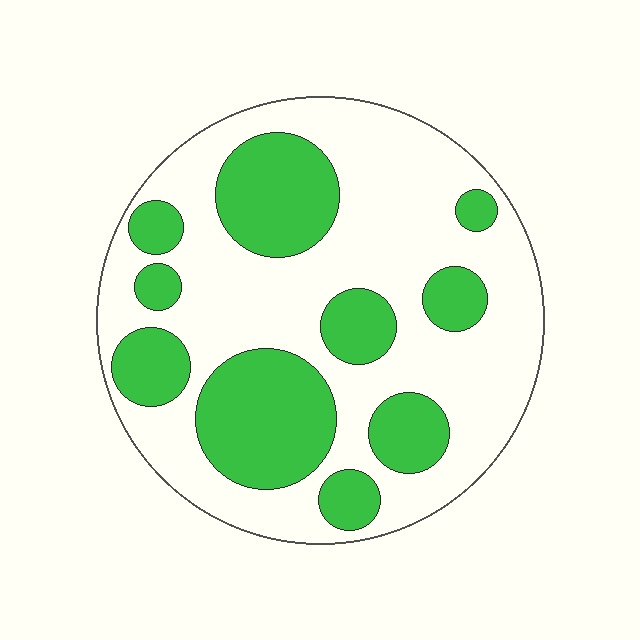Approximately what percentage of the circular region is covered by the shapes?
Approximately 35%.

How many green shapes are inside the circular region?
10.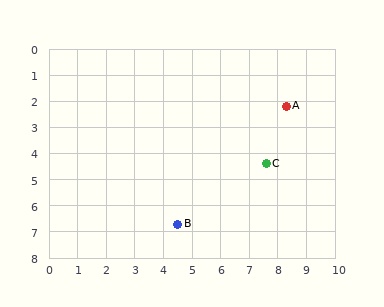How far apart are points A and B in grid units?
Points A and B are about 5.9 grid units apart.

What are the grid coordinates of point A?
Point A is at approximately (8.3, 2.2).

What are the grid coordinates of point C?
Point C is at approximately (7.6, 4.4).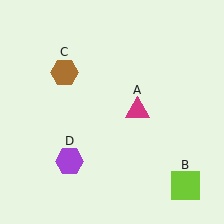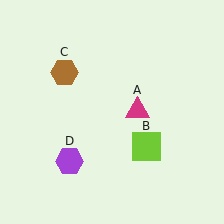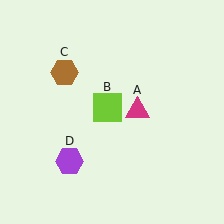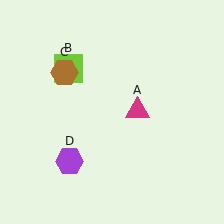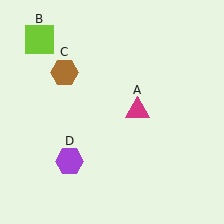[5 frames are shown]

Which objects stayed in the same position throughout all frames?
Magenta triangle (object A) and brown hexagon (object C) and purple hexagon (object D) remained stationary.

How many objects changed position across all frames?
1 object changed position: lime square (object B).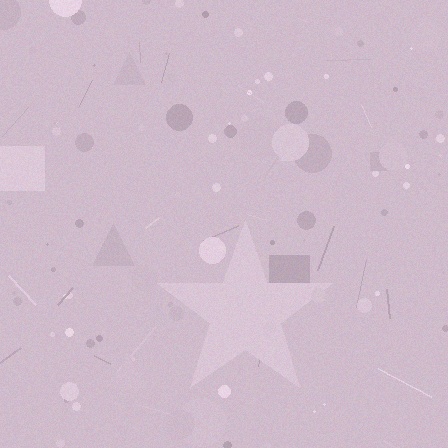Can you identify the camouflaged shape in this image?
The camouflaged shape is a star.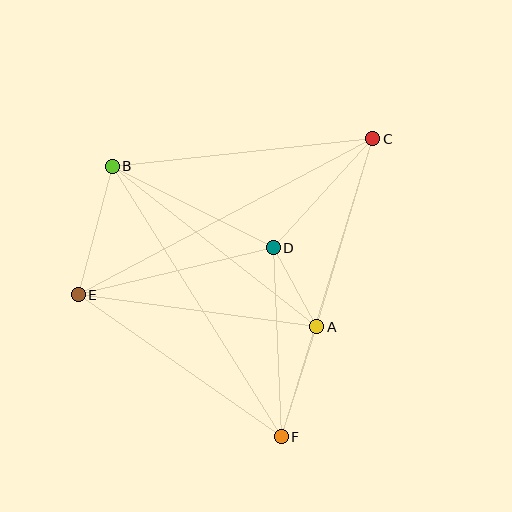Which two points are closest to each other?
Points A and D are closest to each other.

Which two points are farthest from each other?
Points C and E are farthest from each other.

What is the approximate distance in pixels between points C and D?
The distance between C and D is approximately 148 pixels.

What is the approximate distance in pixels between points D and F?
The distance between D and F is approximately 189 pixels.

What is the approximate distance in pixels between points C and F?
The distance between C and F is approximately 312 pixels.